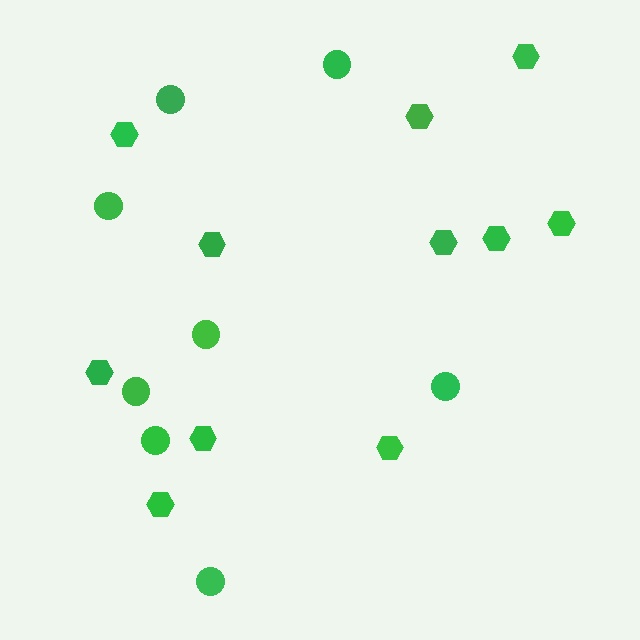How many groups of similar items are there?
There are 2 groups: one group of hexagons (11) and one group of circles (8).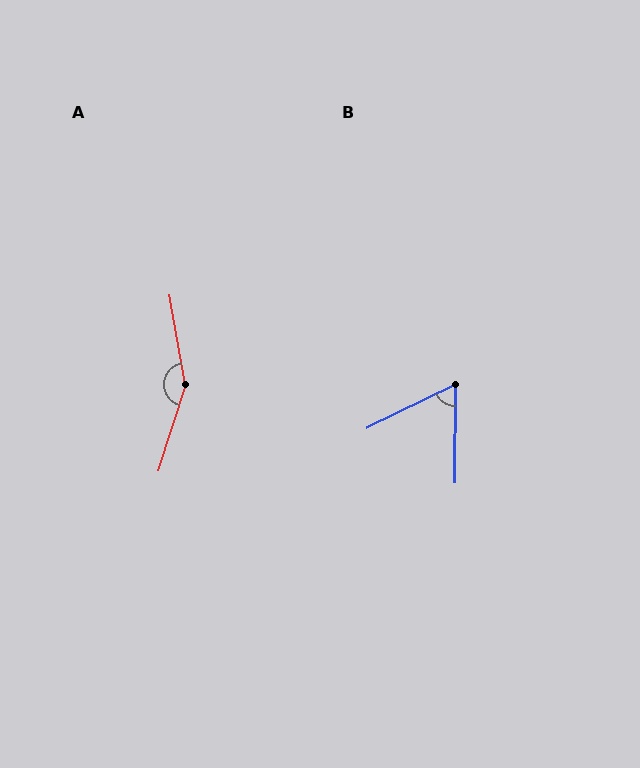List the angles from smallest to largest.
B (64°), A (153°).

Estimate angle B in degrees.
Approximately 64 degrees.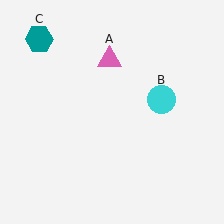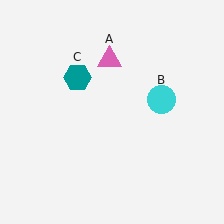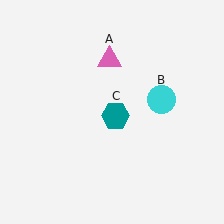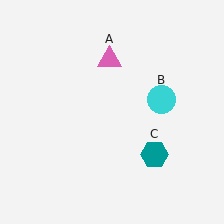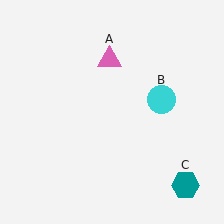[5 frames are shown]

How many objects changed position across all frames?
1 object changed position: teal hexagon (object C).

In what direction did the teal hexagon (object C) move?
The teal hexagon (object C) moved down and to the right.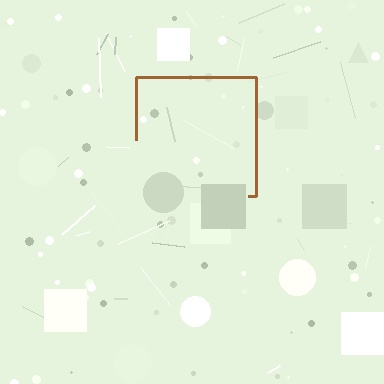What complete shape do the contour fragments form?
The contour fragments form a square.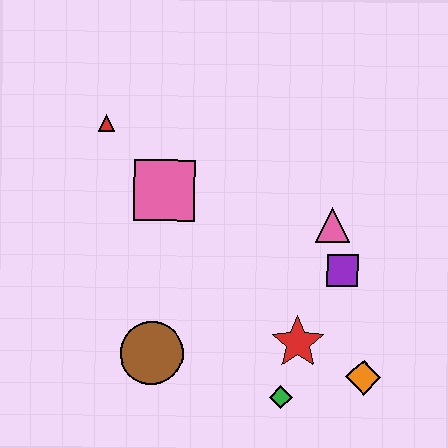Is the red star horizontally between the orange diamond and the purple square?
No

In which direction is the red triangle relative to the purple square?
The red triangle is to the left of the purple square.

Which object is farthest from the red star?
The red triangle is farthest from the red star.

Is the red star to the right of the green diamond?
Yes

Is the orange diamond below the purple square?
Yes